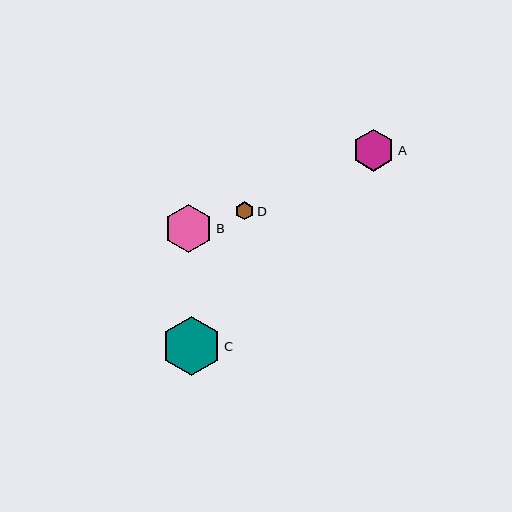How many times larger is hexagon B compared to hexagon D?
Hexagon B is approximately 2.7 times the size of hexagon D.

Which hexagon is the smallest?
Hexagon D is the smallest with a size of approximately 18 pixels.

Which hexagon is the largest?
Hexagon C is the largest with a size of approximately 59 pixels.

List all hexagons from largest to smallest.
From largest to smallest: C, B, A, D.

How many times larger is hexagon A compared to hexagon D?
Hexagon A is approximately 2.3 times the size of hexagon D.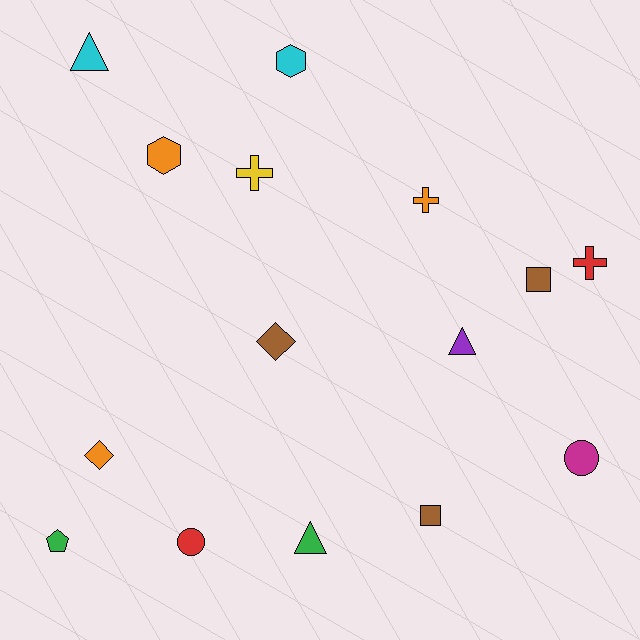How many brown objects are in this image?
There are 3 brown objects.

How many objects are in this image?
There are 15 objects.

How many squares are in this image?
There are 2 squares.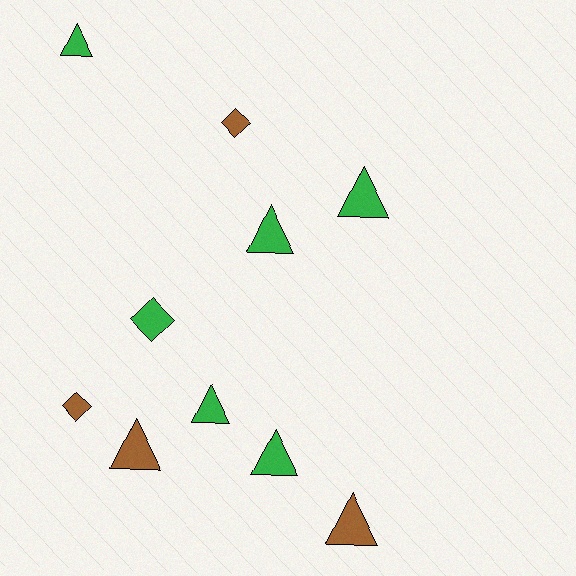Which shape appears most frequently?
Triangle, with 7 objects.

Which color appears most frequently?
Green, with 6 objects.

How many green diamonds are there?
There is 1 green diamond.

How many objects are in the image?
There are 10 objects.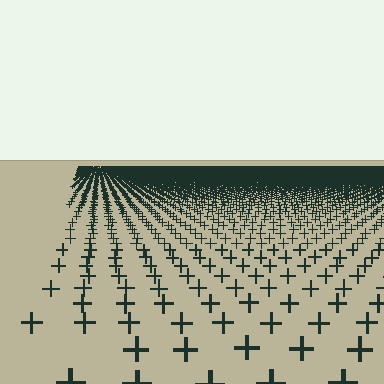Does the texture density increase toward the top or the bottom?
Density increases toward the top.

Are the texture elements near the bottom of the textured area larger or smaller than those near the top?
Larger. Near the bottom, elements are closer to the viewer and appear at a bigger on-screen size.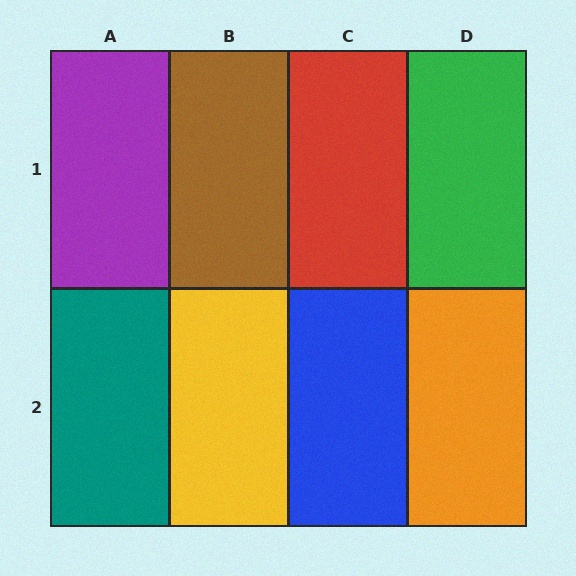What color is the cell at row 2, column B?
Yellow.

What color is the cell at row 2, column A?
Teal.